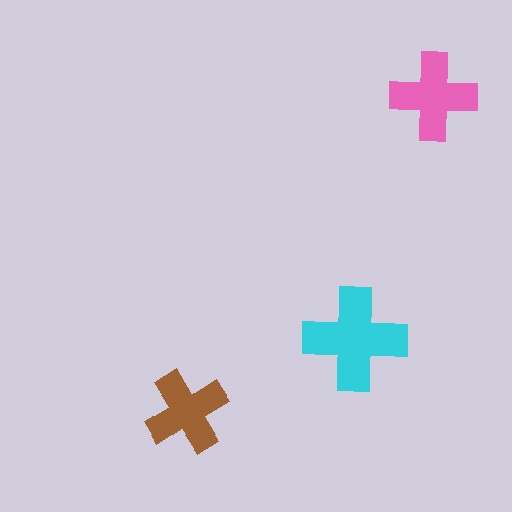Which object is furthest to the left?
The brown cross is leftmost.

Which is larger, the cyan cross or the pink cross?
The cyan one.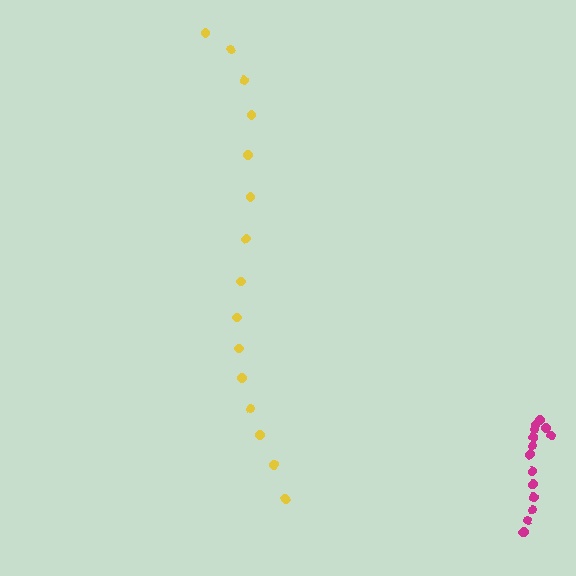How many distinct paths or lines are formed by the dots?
There are 2 distinct paths.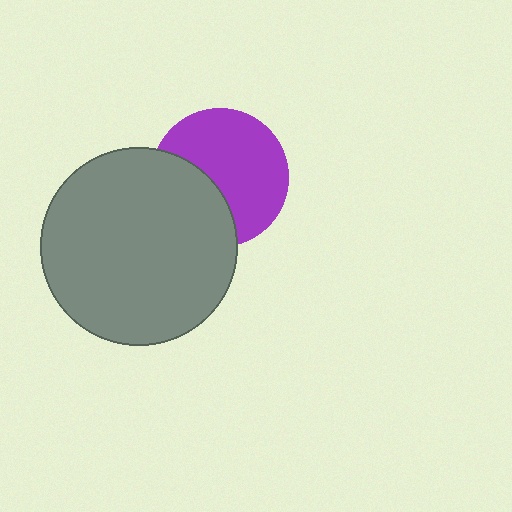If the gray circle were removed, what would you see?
You would see the complete purple circle.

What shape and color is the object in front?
The object in front is a gray circle.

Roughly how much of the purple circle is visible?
About half of it is visible (roughly 64%).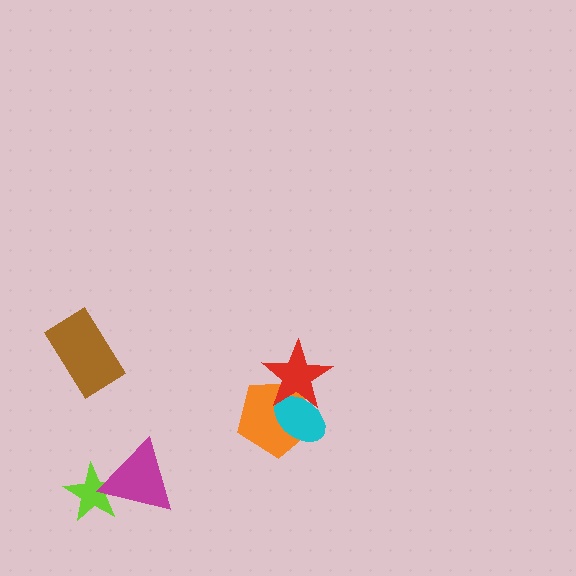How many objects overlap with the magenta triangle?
1 object overlaps with the magenta triangle.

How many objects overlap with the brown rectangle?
0 objects overlap with the brown rectangle.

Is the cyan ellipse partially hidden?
Yes, it is partially covered by another shape.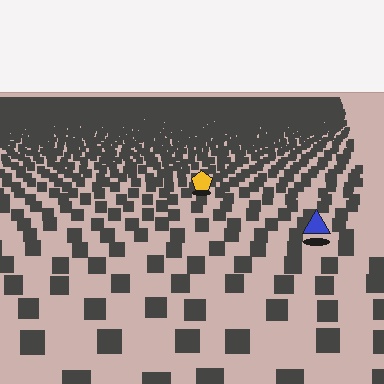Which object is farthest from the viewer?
The yellow pentagon is farthest from the viewer. It appears smaller and the ground texture around it is denser.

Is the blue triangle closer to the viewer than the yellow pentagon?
Yes. The blue triangle is closer — you can tell from the texture gradient: the ground texture is coarser near it.